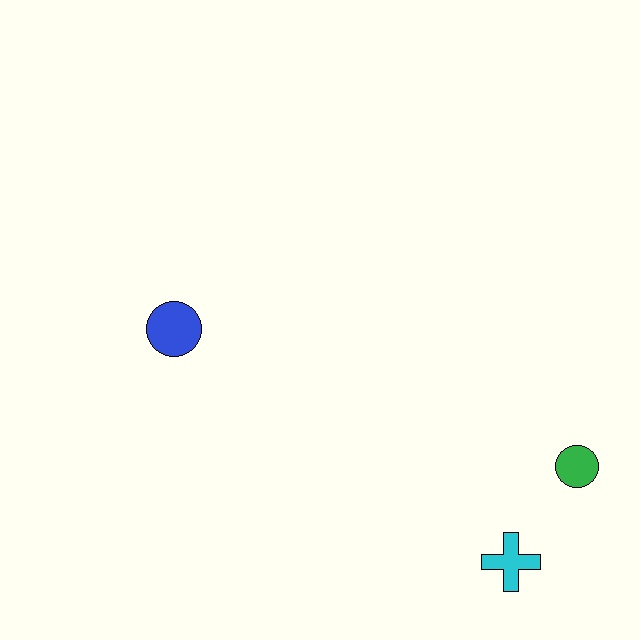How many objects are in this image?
There are 3 objects.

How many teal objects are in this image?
There are no teal objects.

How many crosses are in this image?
There is 1 cross.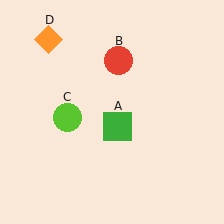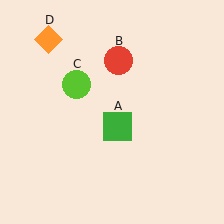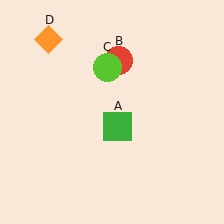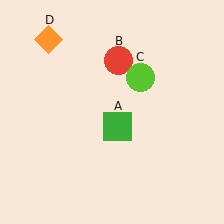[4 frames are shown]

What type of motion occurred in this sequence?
The lime circle (object C) rotated clockwise around the center of the scene.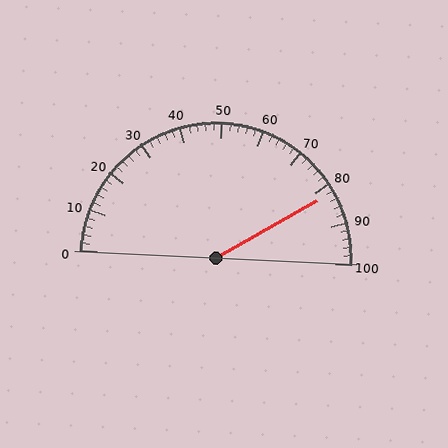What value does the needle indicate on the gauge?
The needle indicates approximately 82.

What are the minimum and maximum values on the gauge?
The gauge ranges from 0 to 100.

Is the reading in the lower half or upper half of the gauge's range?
The reading is in the upper half of the range (0 to 100).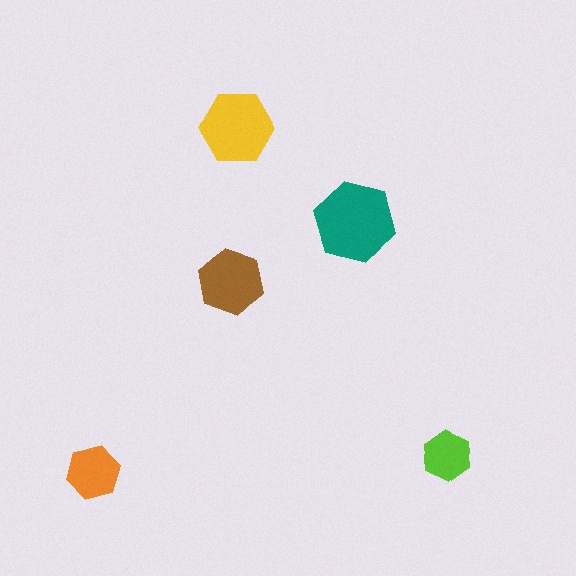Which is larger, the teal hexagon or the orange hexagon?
The teal one.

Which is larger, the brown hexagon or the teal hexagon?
The teal one.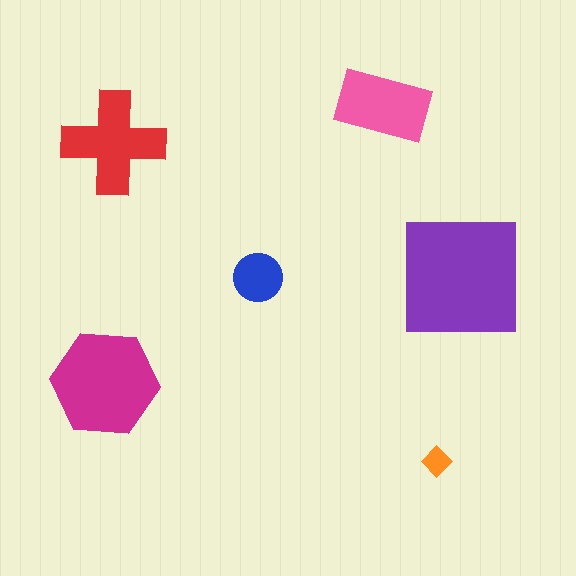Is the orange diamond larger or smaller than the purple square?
Smaller.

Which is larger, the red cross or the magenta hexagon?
The magenta hexagon.